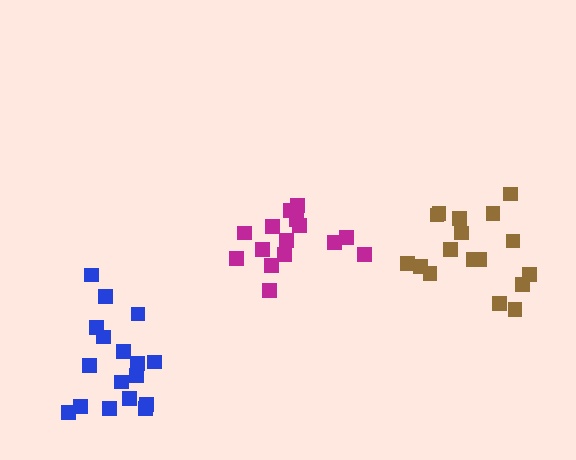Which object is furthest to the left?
The blue cluster is leftmost.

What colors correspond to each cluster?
The clusters are colored: magenta, brown, blue.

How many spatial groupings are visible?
There are 3 spatial groupings.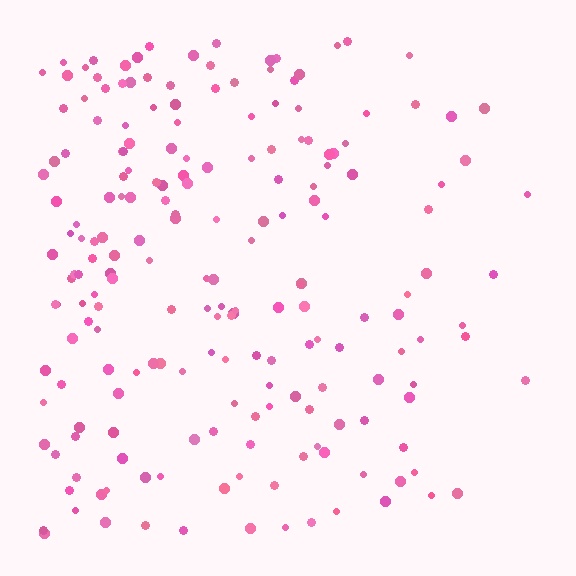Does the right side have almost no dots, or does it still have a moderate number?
Still a moderate number, just noticeably fewer than the left.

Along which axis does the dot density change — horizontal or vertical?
Horizontal.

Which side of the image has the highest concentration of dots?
The left.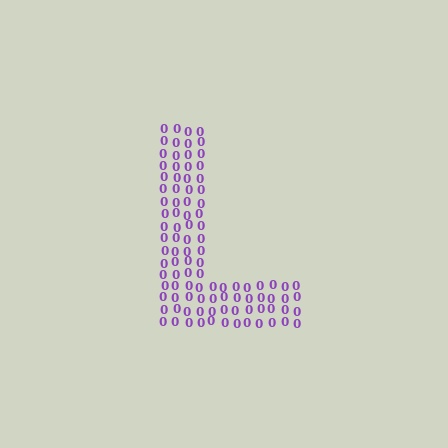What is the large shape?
The large shape is the letter L.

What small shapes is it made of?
It is made of small digit 0's.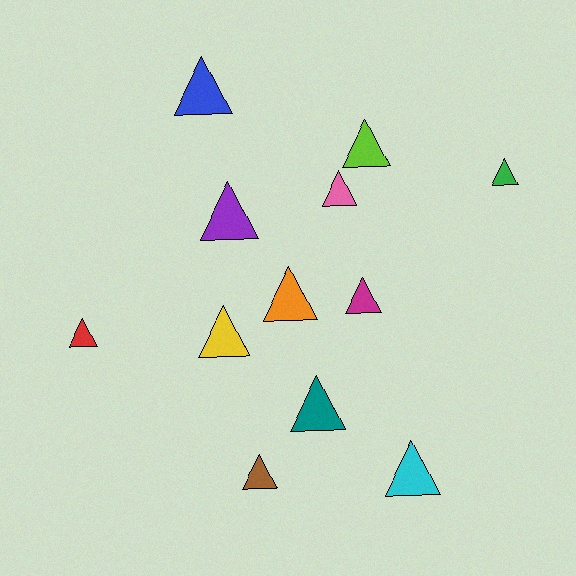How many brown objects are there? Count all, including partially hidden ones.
There is 1 brown object.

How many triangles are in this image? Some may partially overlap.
There are 12 triangles.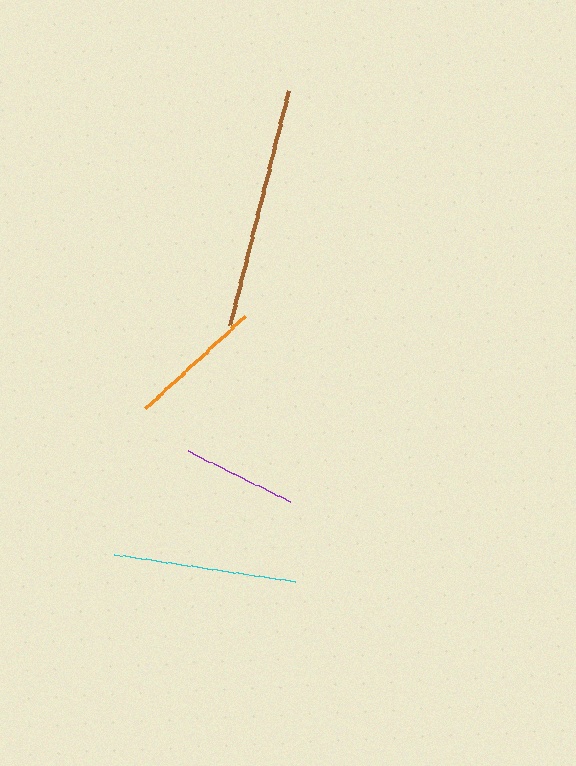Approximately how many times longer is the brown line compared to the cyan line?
The brown line is approximately 1.3 times the length of the cyan line.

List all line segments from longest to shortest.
From longest to shortest: brown, cyan, orange, purple.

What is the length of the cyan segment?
The cyan segment is approximately 182 pixels long.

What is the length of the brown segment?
The brown segment is approximately 242 pixels long.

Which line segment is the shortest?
The purple line is the shortest at approximately 114 pixels.